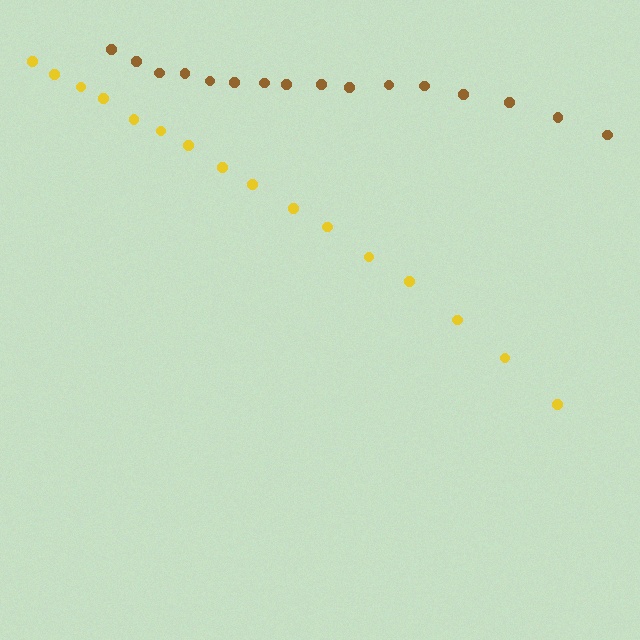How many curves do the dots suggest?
There are 2 distinct paths.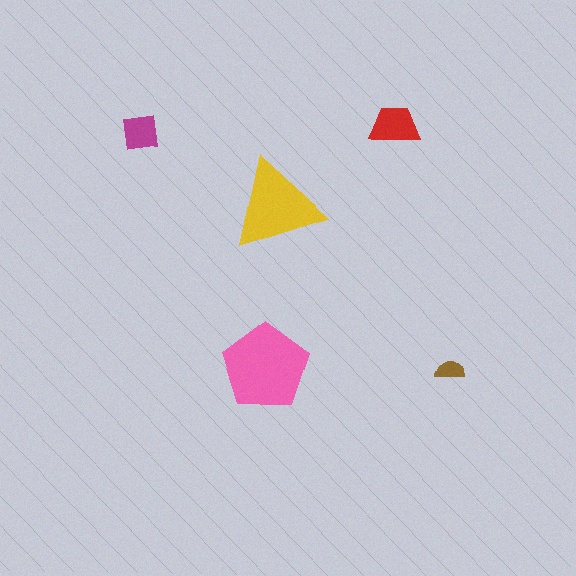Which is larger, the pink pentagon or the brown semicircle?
The pink pentagon.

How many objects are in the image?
There are 5 objects in the image.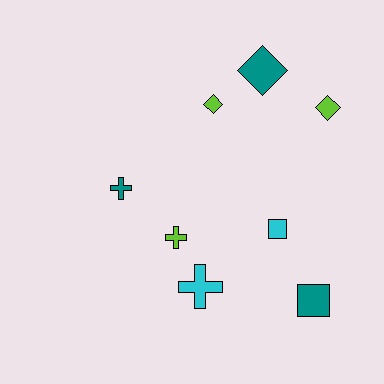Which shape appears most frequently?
Diamond, with 3 objects.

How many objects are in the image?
There are 8 objects.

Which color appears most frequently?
Lime, with 3 objects.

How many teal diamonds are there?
There is 1 teal diamond.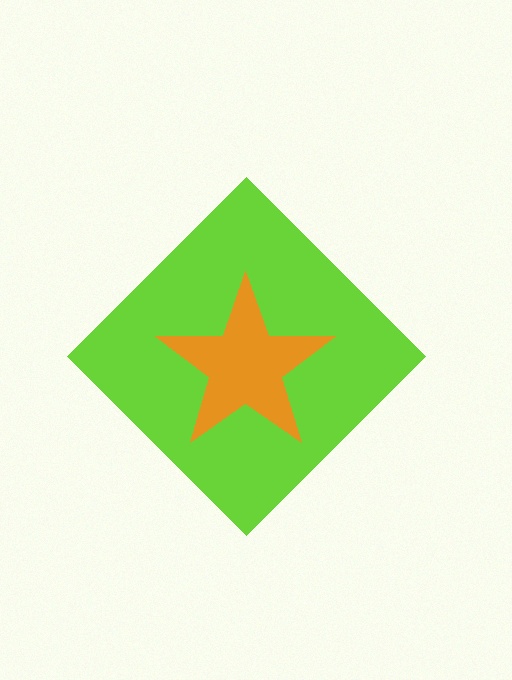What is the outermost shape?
The lime diamond.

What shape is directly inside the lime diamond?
The orange star.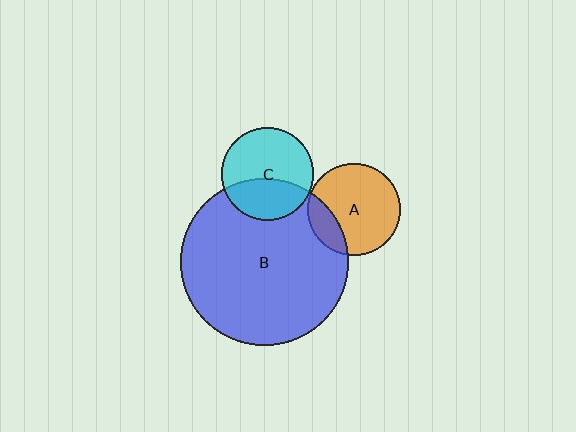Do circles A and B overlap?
Yes.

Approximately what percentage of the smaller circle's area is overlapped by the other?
Approximately 20%.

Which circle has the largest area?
Circle B (blue).